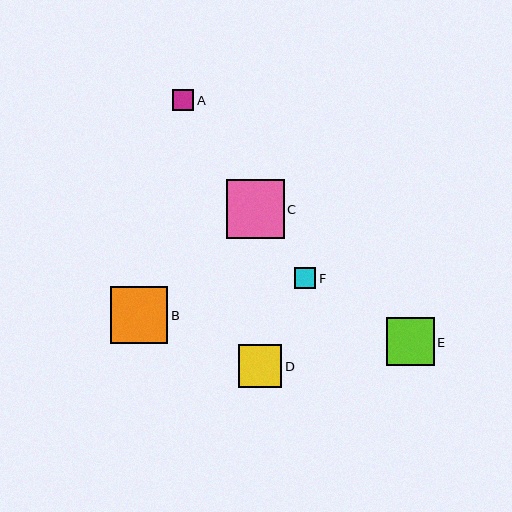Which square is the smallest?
Square F is the smallest with a size of approximately 21 pixels.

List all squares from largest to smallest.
From largest to smallest: C, B, E, D, A, F.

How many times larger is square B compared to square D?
Square B is approximately 1.3 times the size of square D.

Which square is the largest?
Square C is the largest with a size of approximately 58 pixels.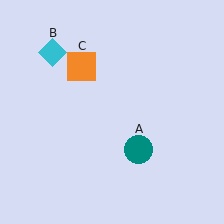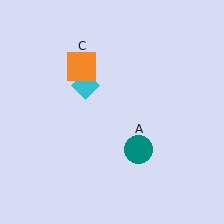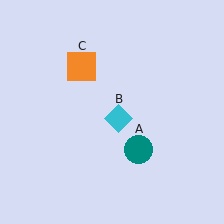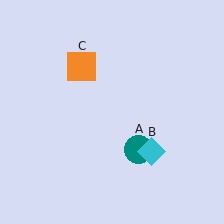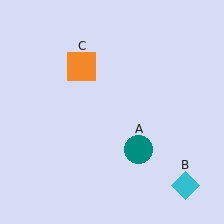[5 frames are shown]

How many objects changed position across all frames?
1 object changed position: cyan diamond (object B).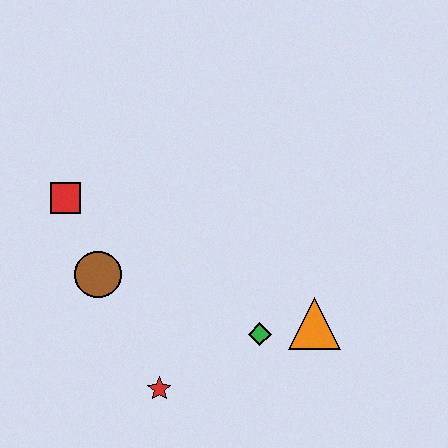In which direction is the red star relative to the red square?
The red star is below the red square.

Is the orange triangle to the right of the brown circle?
Yes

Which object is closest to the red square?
The brown circle is closest to the red square.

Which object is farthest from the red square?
The orange triangle is farthest from the red square.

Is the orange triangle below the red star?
No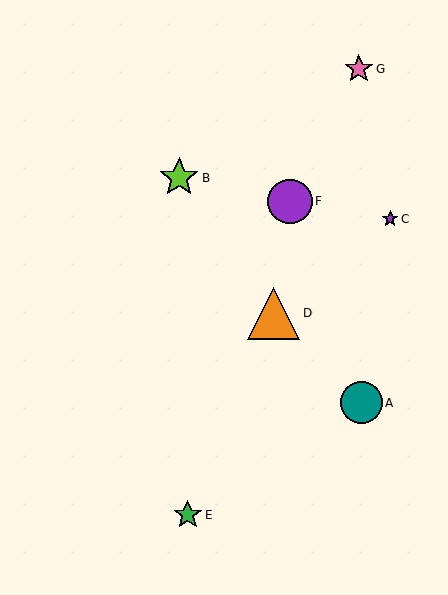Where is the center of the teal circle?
The center of the teal circle is at (361, 403).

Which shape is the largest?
The orange triangle (labeled D) is the largest.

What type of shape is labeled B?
Shape B is a lime star.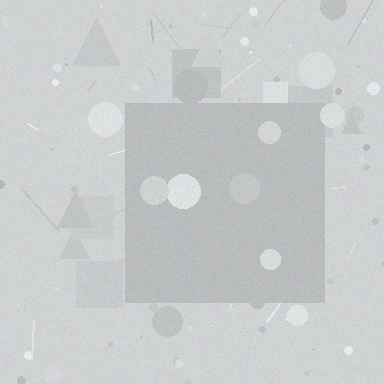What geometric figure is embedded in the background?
A square is embedded in the background.